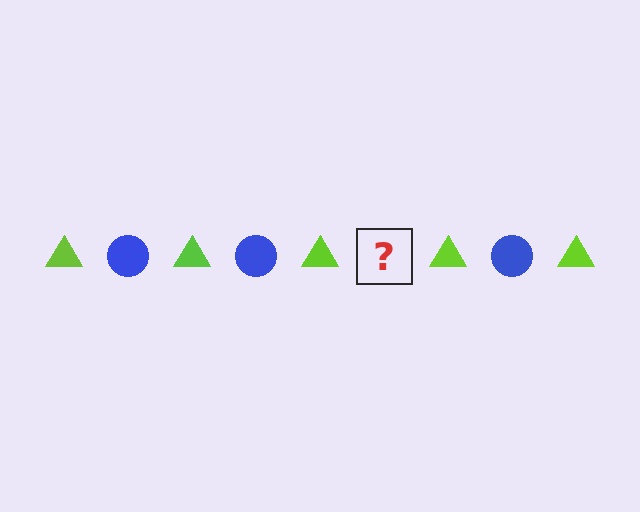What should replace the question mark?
The question mark should be replaced with a blue circle.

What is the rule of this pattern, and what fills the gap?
The rule is that the pattern alternates between lime triangle and blue circle. The gap should be filled with a blue circle.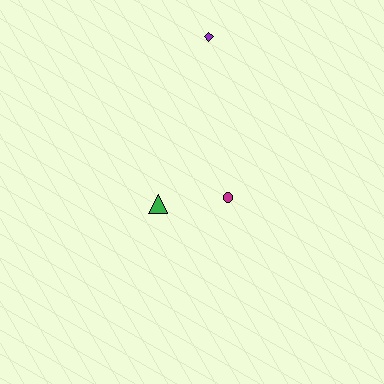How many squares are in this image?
There are no squares.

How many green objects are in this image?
There is 1 green object.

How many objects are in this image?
There are 3 objects.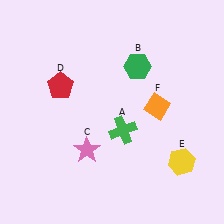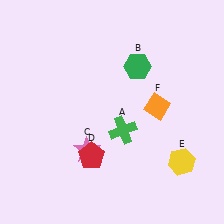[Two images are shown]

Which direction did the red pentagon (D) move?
The red pentagon (D) moved down.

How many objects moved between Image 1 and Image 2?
1 object moved between the two images.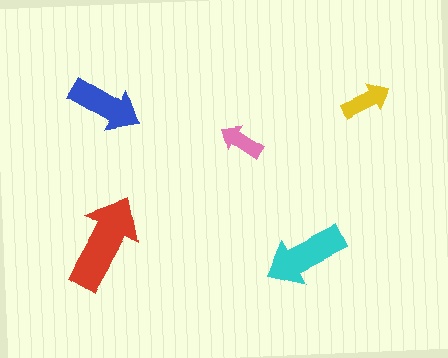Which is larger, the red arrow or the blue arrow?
The red one.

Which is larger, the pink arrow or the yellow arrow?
The yellow one.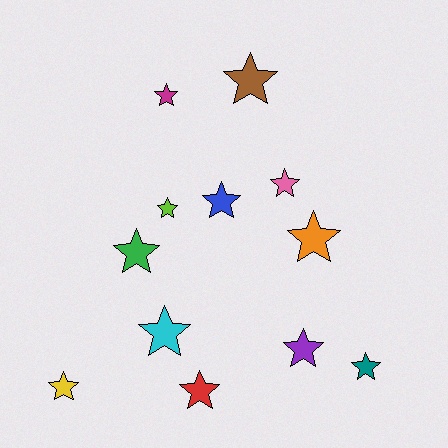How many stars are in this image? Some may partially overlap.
There are 12 stars.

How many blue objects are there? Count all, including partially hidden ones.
There is 1 blue object.